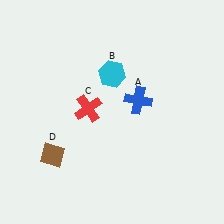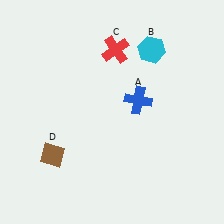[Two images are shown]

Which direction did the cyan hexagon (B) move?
The cyan hexagon (B) moved right.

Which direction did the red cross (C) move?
The red cross (C) moved up.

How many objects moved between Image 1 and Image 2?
2 objects moved between the two images.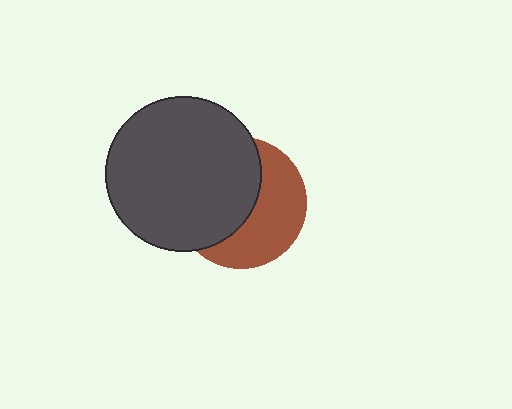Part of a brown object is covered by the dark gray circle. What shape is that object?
It is a circle.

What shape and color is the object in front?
The object in front is a dark gray circle.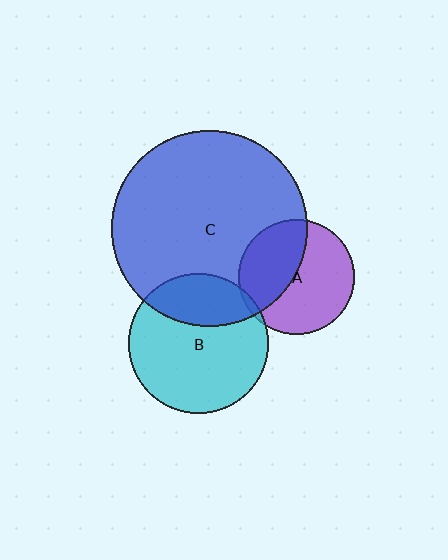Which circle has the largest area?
Circle C (blue).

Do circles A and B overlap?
Yes.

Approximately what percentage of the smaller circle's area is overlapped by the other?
Approximately 5%.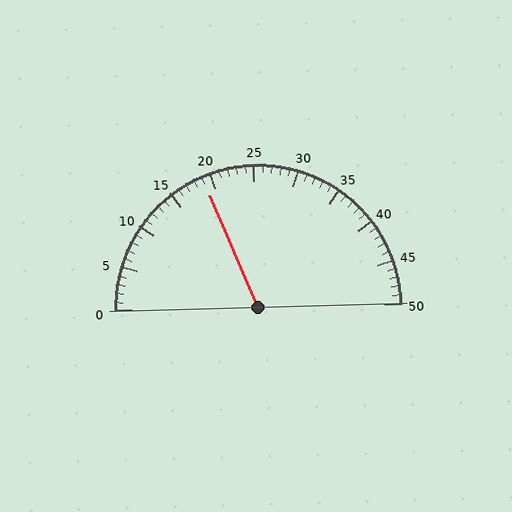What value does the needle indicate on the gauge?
The needle indicates approximately 19.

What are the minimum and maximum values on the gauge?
The gauge ranges from 0 to 50.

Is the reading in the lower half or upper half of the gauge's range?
The reading is in the lower half of the range (0 to 50).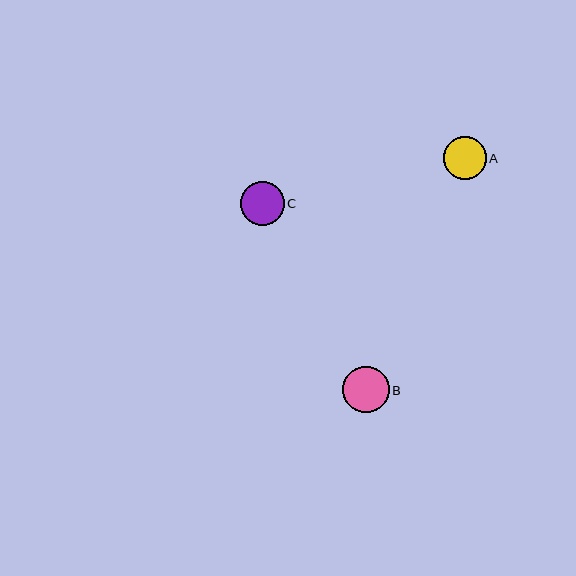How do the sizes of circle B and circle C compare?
Circle B and circle C are approximately the same size.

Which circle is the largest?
Circle B is the largest with a size of approximately 46 pixels.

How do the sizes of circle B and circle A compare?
Circle B and circle A are approximately the same size.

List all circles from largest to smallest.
From largest to smallest: B, C, A.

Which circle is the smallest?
Circle A is the smallest with a size of approximately 42 pixels.